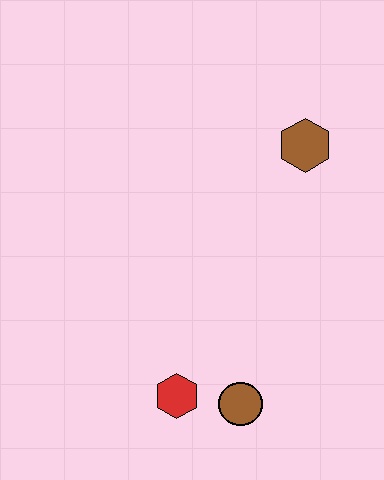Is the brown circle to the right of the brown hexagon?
No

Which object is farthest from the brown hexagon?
The red hexagon is farthest from the brown hexagon.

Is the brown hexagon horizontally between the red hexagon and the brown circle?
No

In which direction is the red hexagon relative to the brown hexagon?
The red hexagon is below the brown hexagon.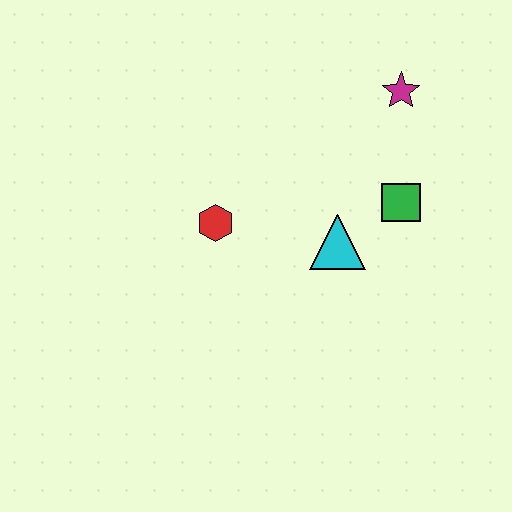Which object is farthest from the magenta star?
The red hexagon is farthest from the magenta star.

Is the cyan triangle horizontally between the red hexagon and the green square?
Yes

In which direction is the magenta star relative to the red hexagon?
The magenta star is to the right of the red hexagon.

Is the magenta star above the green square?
Yes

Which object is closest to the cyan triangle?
The green square is closest to the cyan triangle.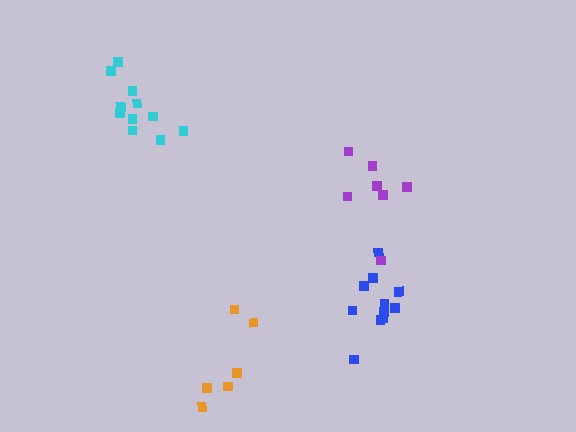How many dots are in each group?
Group 1: 11 dots, Group 2: 11 dots, Group 3: 6 dots, Group 4: 7 dots (35 total).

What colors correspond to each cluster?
The clusters are colored: blue, cyan, orange, purple.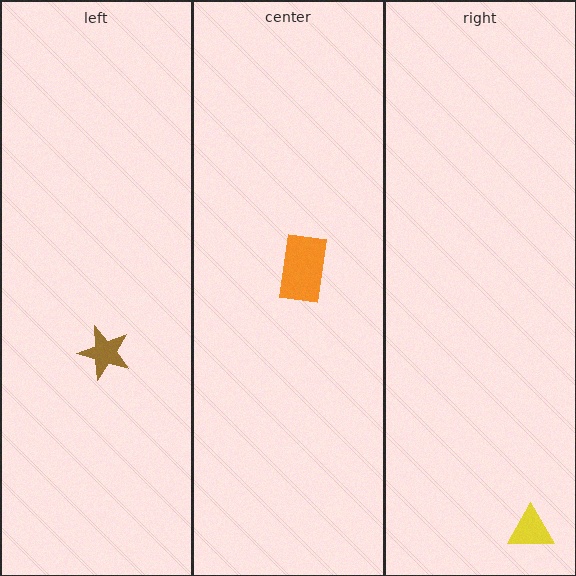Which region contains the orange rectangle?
The center region.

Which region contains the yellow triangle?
The right region.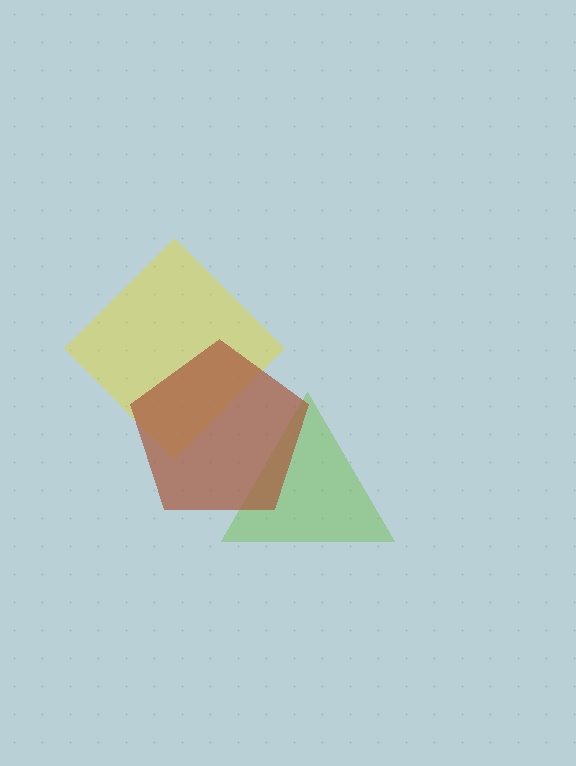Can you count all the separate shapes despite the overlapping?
Yes, there are 3 separate shapes.